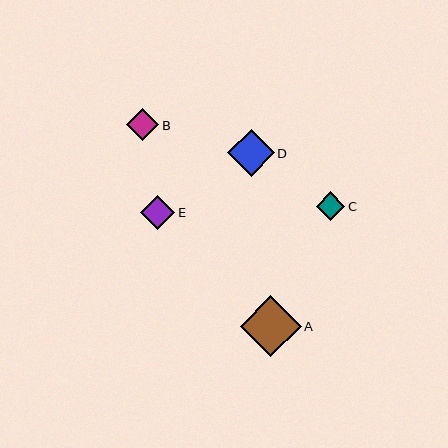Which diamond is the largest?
Diamond A is the largest with a size of approximately 61 pixels.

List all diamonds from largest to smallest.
From largest to smallest: A, D, E, B, C.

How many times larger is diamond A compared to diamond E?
Diamond A is approximately 1.8 times the size of diamond E.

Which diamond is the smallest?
Diamond C is the smallest with a size of approximately 29 pixels.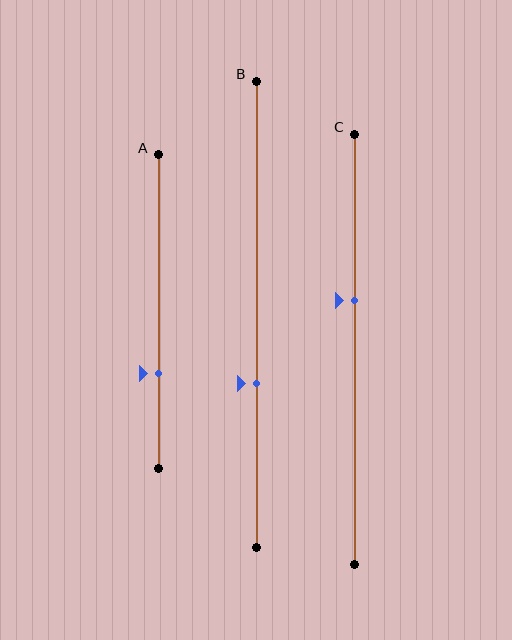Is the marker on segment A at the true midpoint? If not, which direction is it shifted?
No, the marker on segment A is shifted downward by about 20% of the segment length.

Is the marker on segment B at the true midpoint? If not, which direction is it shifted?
No, the marker on segment B is shifted downward by about 15% of the segment length.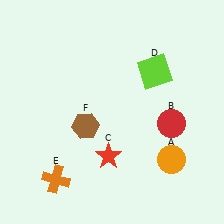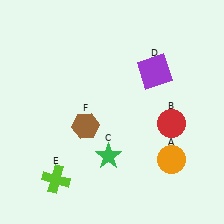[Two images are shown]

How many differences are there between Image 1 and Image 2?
There are 3 differences between the two images.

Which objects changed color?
C changed from red to green. D changed from lime to purple. E changed from orange to lime.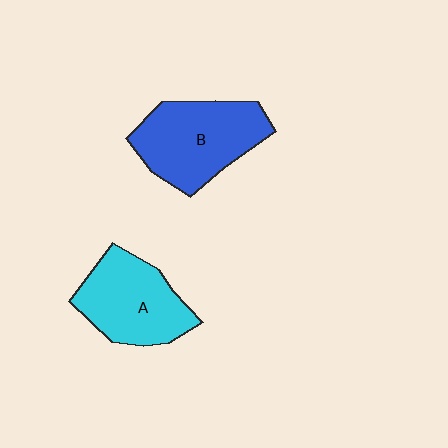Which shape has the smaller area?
Shape A (cyan).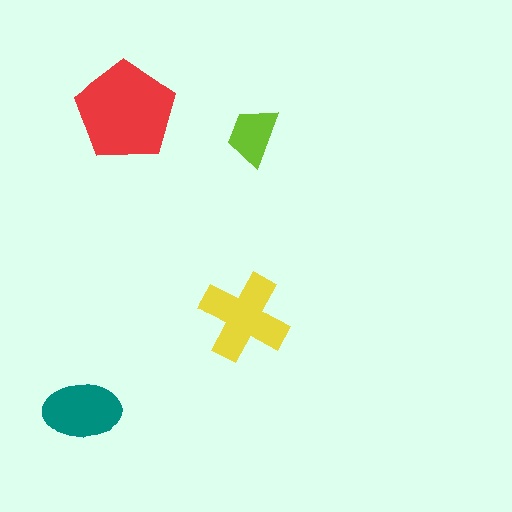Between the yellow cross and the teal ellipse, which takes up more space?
The yellow cross.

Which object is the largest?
The red pentagon.